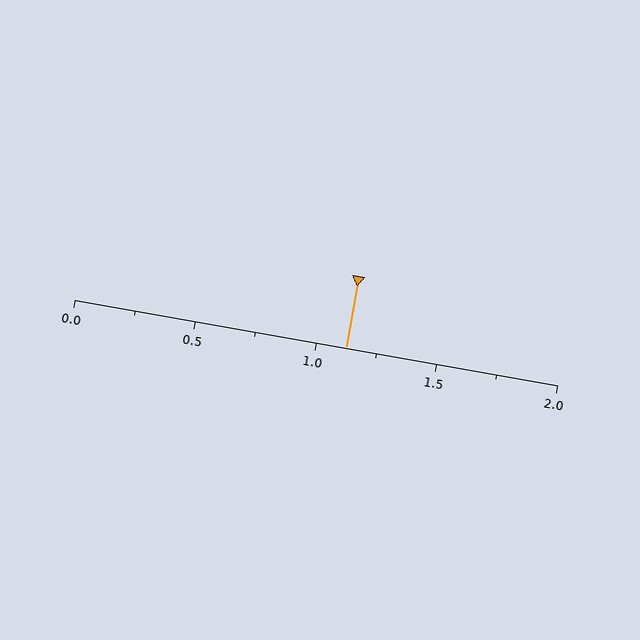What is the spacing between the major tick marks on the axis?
The major ticks are spaced 0.5 apart.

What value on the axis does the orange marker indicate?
The marker indicates approximately 1.12.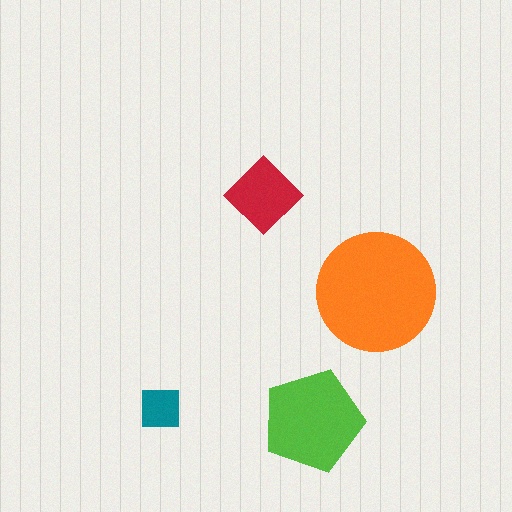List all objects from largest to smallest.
The orange circle, the lime pentagon, the red diamond, the teal square.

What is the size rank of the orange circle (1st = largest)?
1st.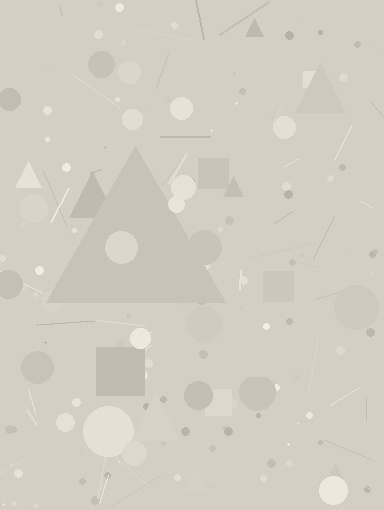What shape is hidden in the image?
A triangle is hidden in the image.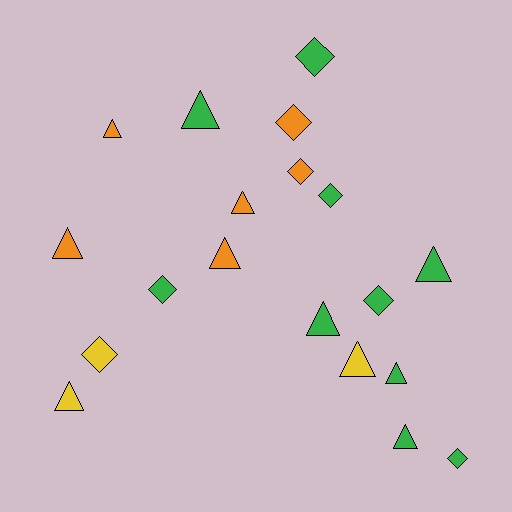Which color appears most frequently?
Green, with 10 objects.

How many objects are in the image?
There are 19 objects.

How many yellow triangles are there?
There are 2 yellow triangles.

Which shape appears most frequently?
Triangle, with 11 objects.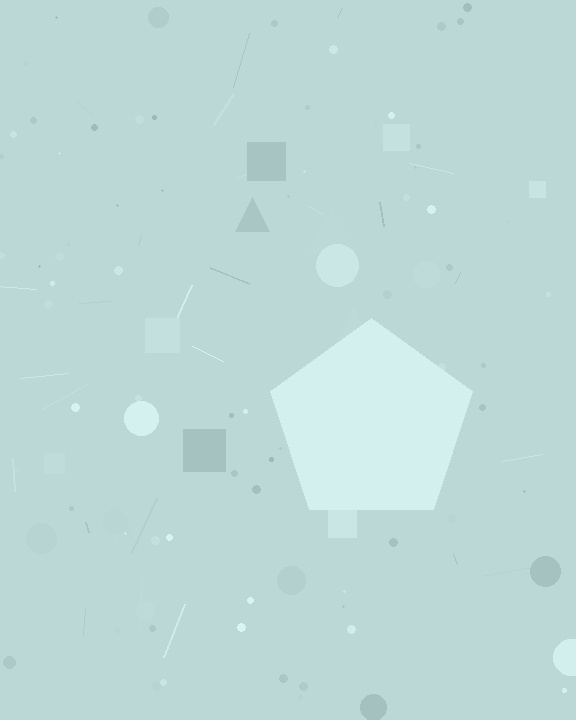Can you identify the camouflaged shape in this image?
The camouflaged shape is a pentagon.